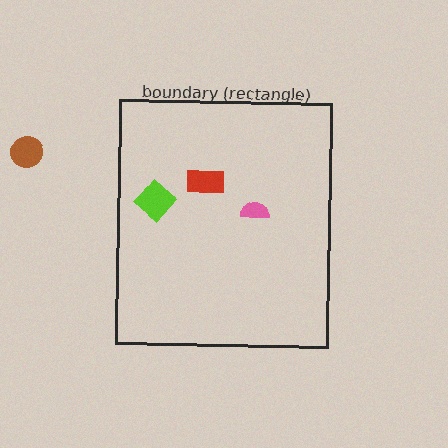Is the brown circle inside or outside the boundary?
Outside.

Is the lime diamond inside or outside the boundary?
Inside.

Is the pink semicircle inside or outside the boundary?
Inside.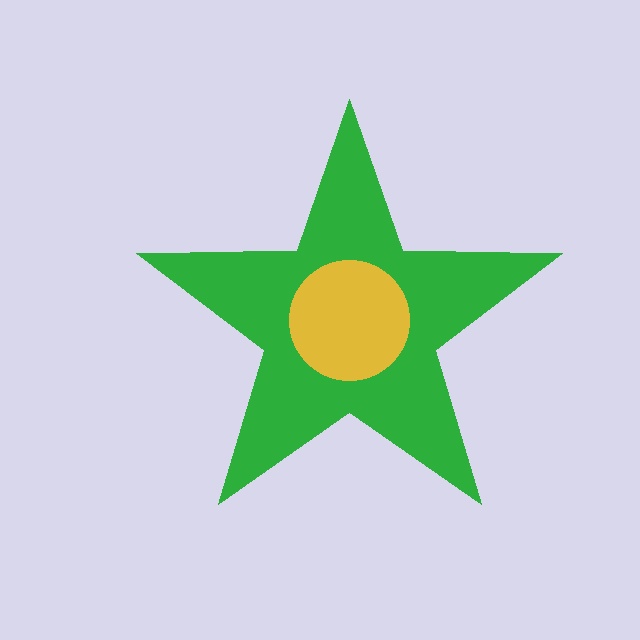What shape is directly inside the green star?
The yellow circle.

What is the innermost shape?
The yellow circle.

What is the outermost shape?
The green star.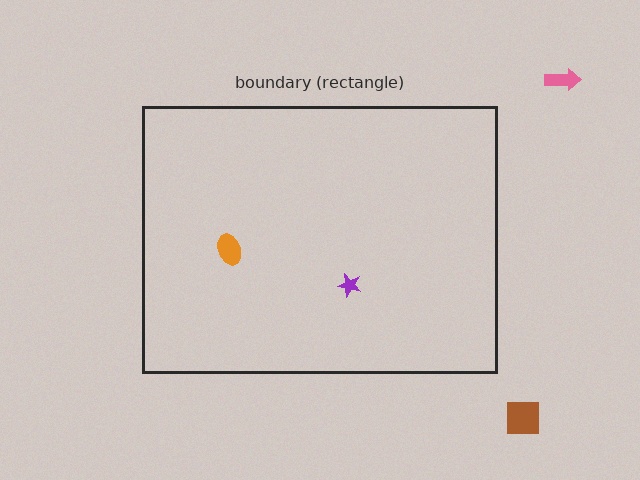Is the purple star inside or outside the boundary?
Inside.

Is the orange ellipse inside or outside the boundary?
Inside.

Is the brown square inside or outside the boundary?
Outside.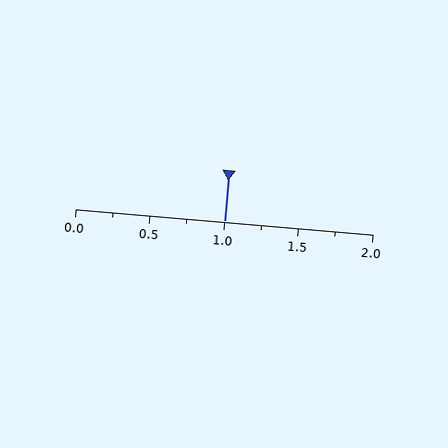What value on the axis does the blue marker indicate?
The marker indicates approximately 1.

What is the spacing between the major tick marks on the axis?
The major ticks are spaced 0.5 apart.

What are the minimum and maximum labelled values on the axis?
The axis runs from 0.0 to 2.0.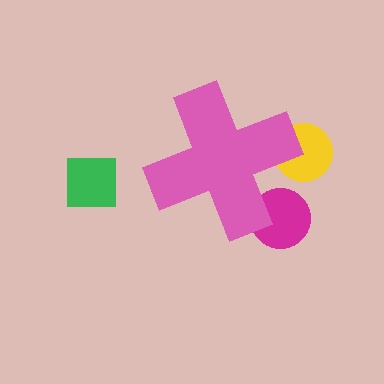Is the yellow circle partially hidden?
Yes, the yellow circle is partially hidden behind the pink cross.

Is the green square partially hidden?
No, the green square is fully visible.